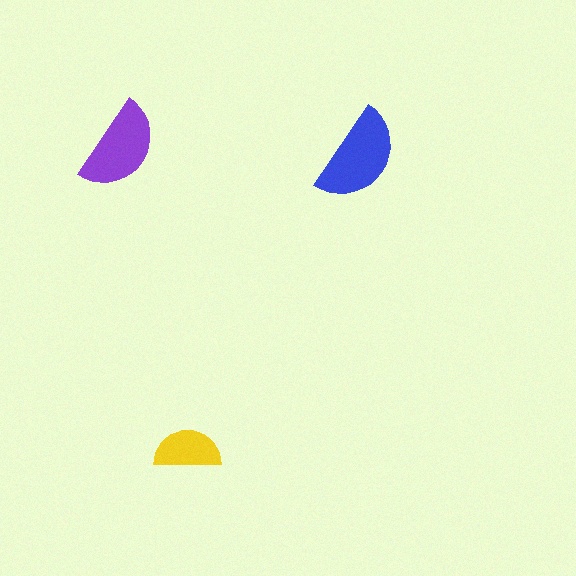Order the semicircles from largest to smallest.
the blue one, the purple one, the yellow one.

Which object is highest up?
The purple semicircle is topmost.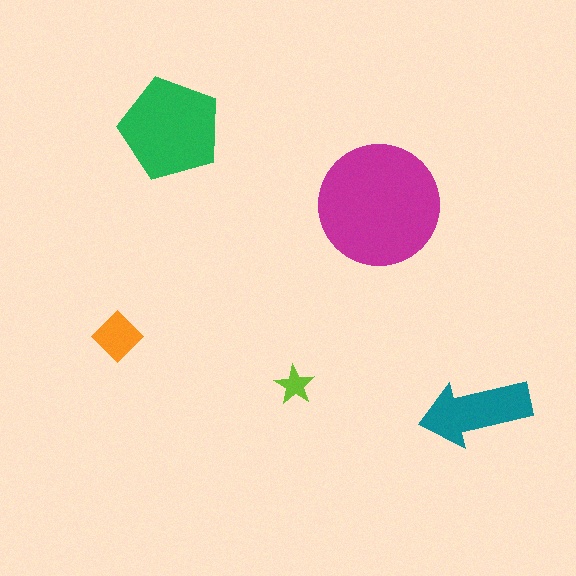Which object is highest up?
The green pentagon is topmost.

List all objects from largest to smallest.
The magenta circle, the green pentagon, the teal arrow, the orange diamond, the lime star.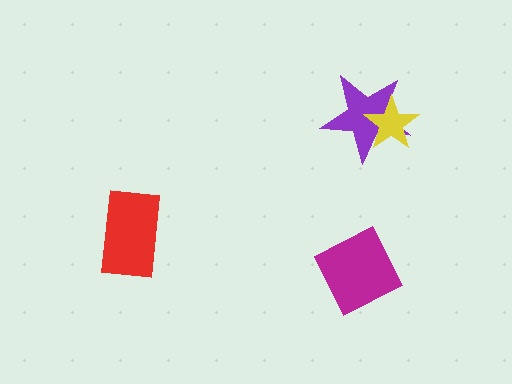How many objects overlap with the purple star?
1 object overlaps with the purple star.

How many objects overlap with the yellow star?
1 object overlaps with the yellow star.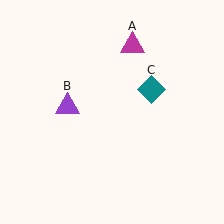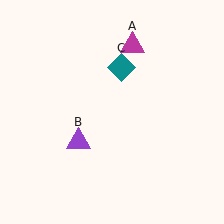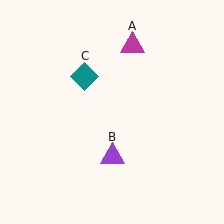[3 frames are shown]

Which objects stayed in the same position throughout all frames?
Magenta triangle (object A) remained stationary.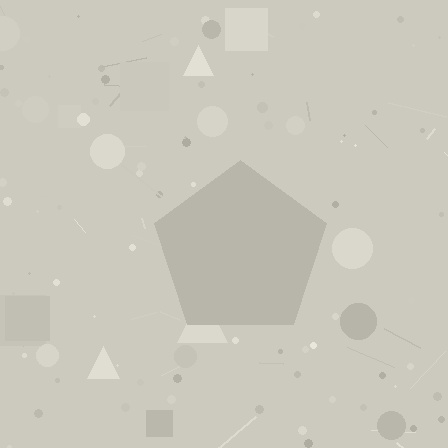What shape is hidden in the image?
A pentagon is hidden in the image.